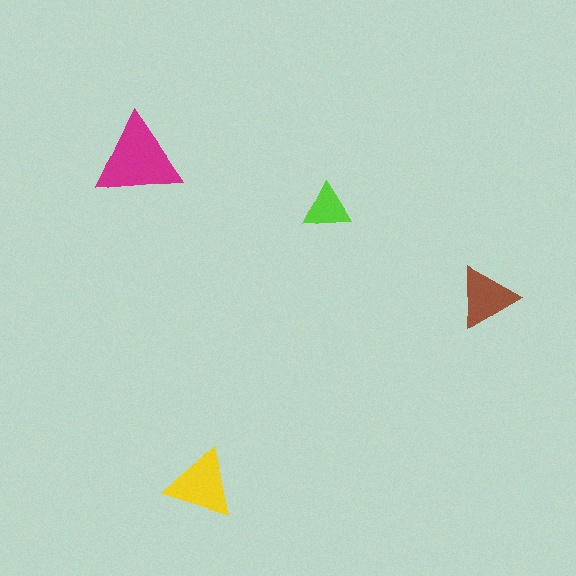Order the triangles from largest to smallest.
the magenta one, the yellow one, the brown one, the lime one.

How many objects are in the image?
There are 4 objects in the image.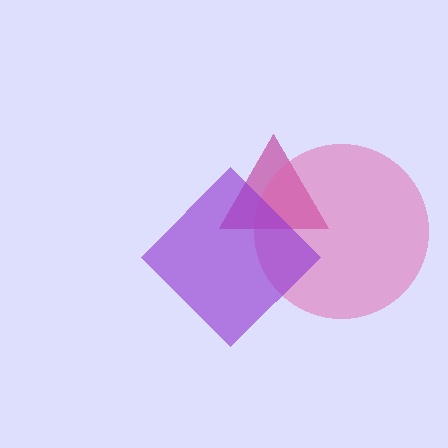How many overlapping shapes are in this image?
There are 3 overlapping shapes in the image.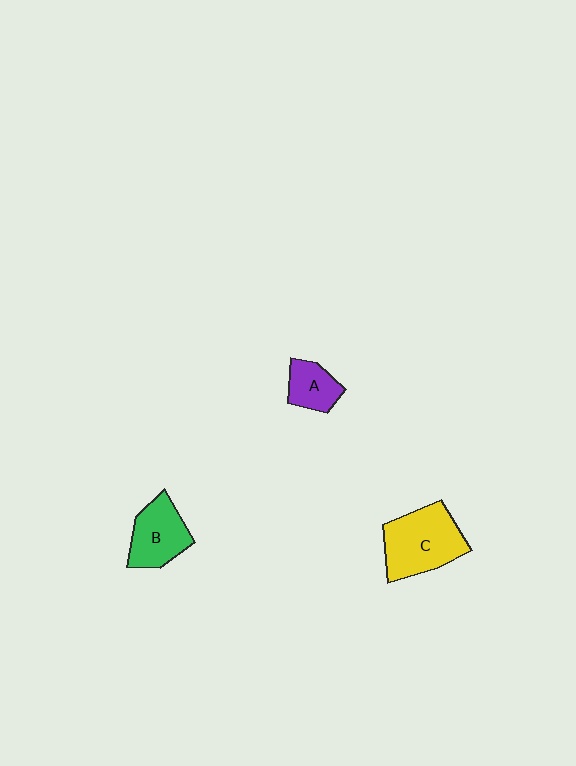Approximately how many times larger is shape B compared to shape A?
Approximately 1.5 times.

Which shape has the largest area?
Shape C (yellow).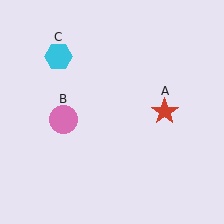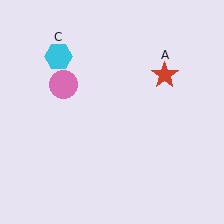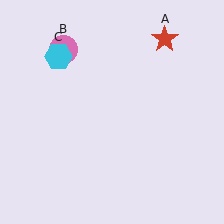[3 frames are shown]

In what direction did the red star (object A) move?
The red star (object A) moved up.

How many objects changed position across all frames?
2 objects changed position: red star (object A), pink circle (object B).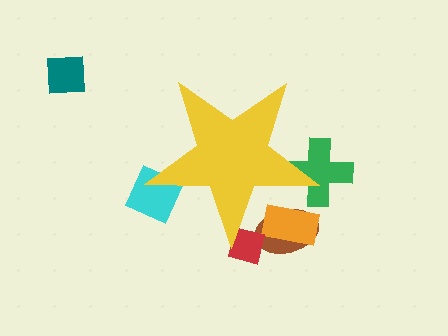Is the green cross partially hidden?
Yes, the green cross is partially hidden behind the yellow star.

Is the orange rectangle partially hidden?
Yes, the orange rectangle is partially hidden behind the yellow star.